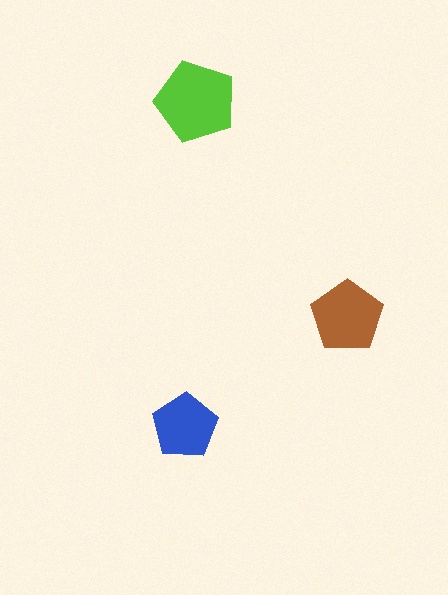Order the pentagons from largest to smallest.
the lime one, the brown one, the blue one.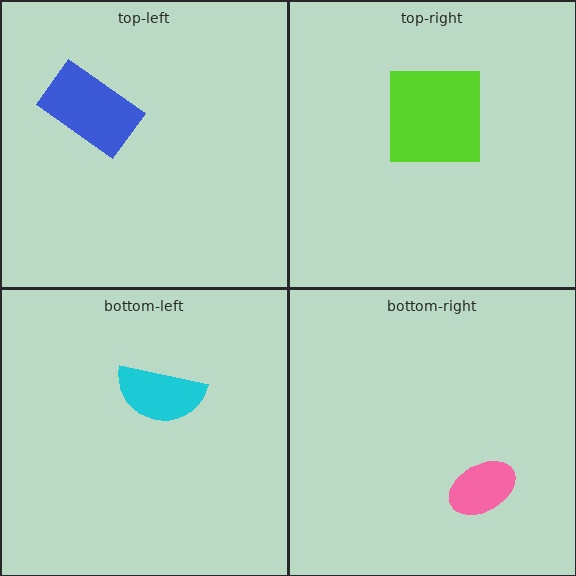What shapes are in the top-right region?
The lime square.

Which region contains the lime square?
The top-right region.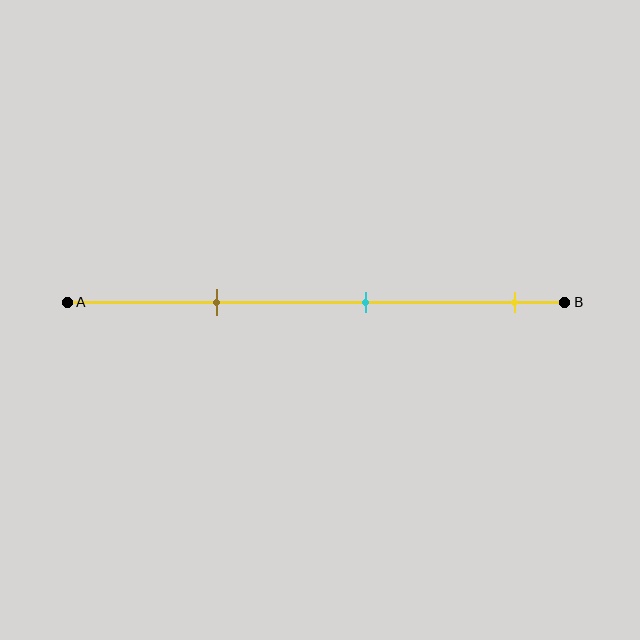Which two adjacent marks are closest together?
The brown and cyan marks are the closest adjacent pair.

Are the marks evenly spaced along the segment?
Yes, the marks are approximately evenly spaced.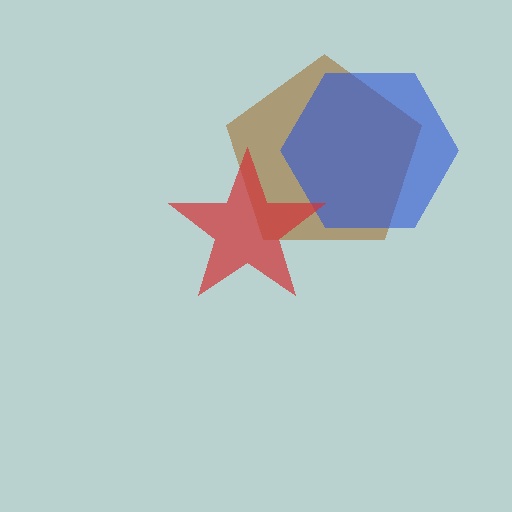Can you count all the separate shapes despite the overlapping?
Yes, there are 3 separate shapes.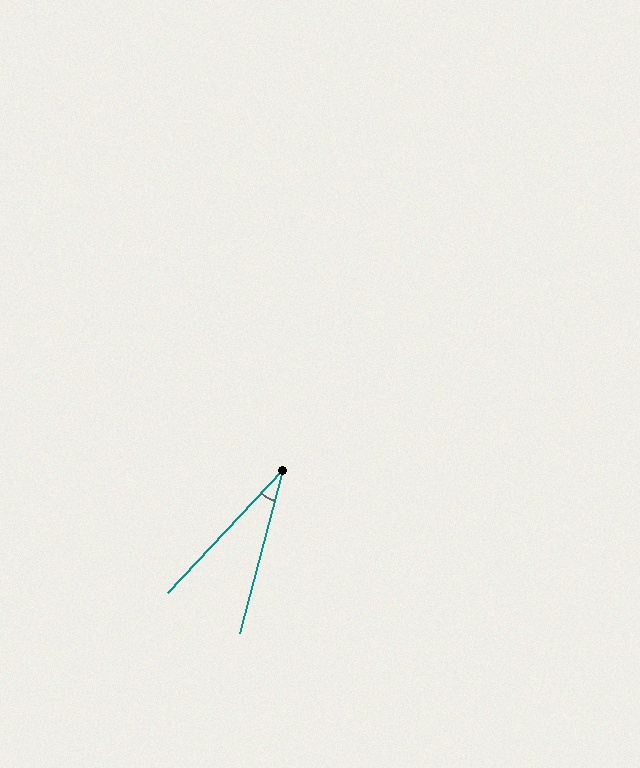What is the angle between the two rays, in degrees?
Approximately 28 degrees.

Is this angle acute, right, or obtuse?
It is acute.